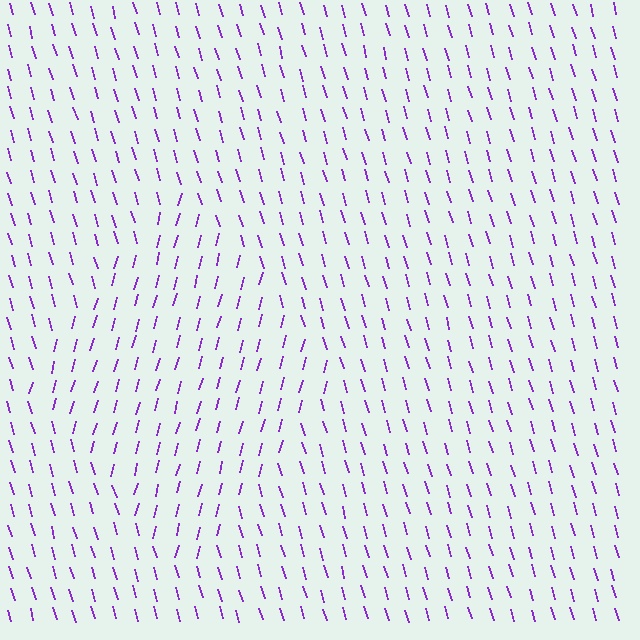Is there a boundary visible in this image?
Yes, there is a texture boundary formed by a change in line orientation.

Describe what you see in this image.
The image is filled with small purple line segments. A diamond region in the image has lines oriented differently from the surrounding lines, creating a visible texture boundary.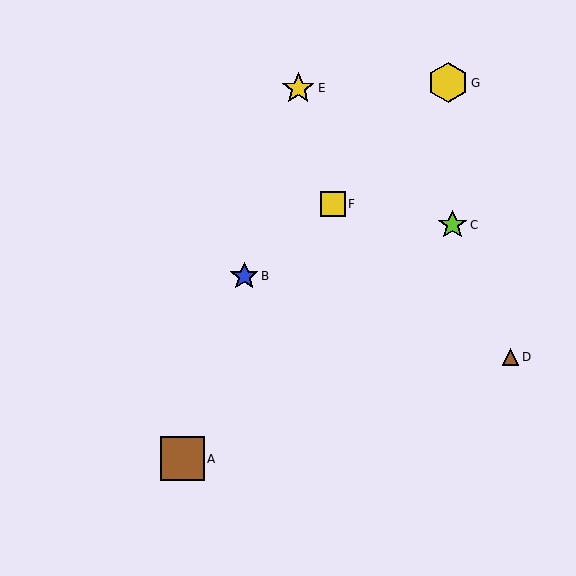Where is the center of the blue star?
The center of the blue star is at (244, 276).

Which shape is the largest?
The brown square (labeled A) is the largest.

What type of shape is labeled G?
Shape G is a yellow hexagon.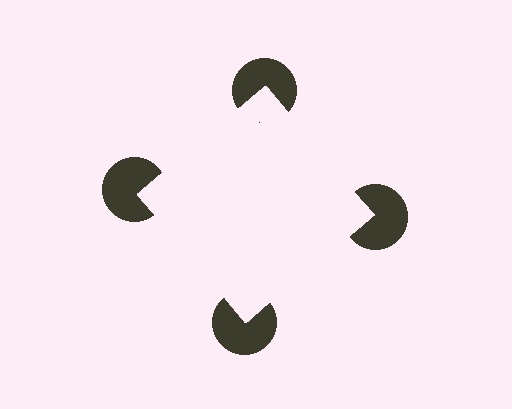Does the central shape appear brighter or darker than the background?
It typically appears slightly brighter than the background, even though no actual brightness change is drawn.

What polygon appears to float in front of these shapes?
An illusory square — its edges are inferred from the aligned wedge cuts in the pac-man discs, not physically drawn.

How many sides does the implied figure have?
4 sides.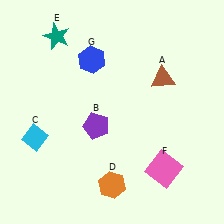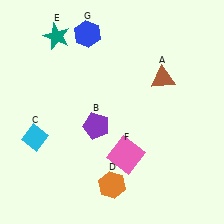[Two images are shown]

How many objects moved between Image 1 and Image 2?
2 objects moved between the two images.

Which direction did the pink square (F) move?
The pink square (F) moved left.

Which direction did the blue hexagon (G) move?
The blue hexagon (G) moved up.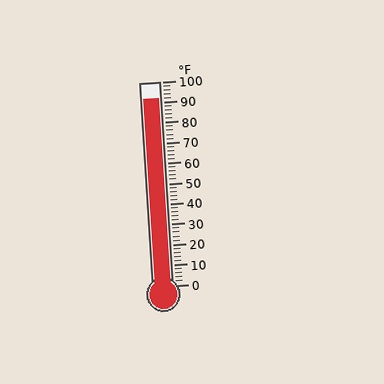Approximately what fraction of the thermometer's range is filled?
The thermometer is filled to approximately 90% of its range.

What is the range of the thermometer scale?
The thermometer scale ranges from 0°F to 100°F.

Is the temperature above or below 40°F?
The temperature is above 40°F.